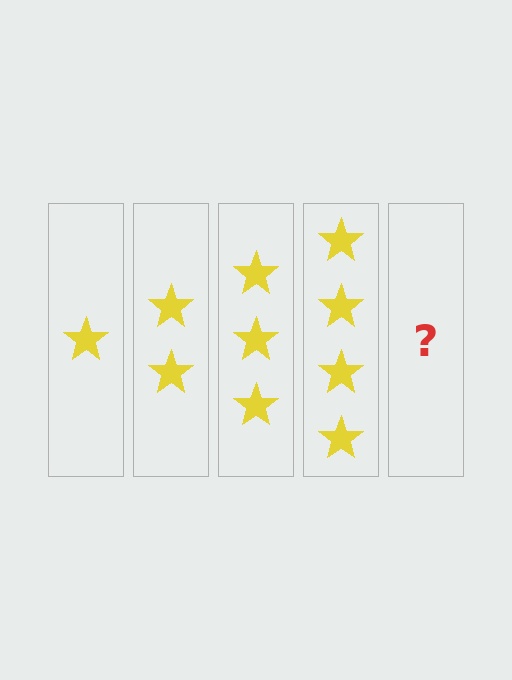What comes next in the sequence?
The next element should be 5 stars.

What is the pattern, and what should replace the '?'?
The pattern is that each step adds one more star. The '?' should be 5 stars.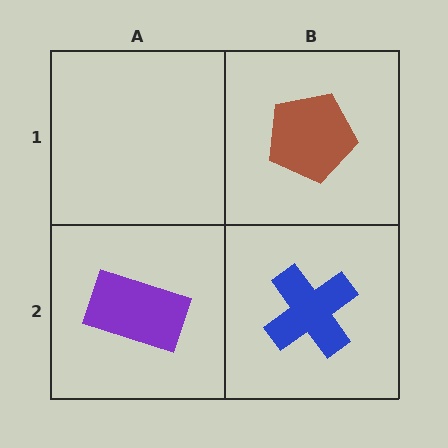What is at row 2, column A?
A purple rectangle.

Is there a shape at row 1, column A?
No, that cell is empty.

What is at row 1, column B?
A brown pentagon.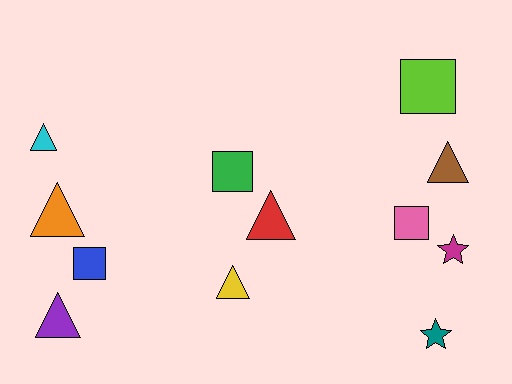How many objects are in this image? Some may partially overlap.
There are 12 objects.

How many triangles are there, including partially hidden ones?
There are 6 triangles.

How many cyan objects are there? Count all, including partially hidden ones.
There is 1 cyan object.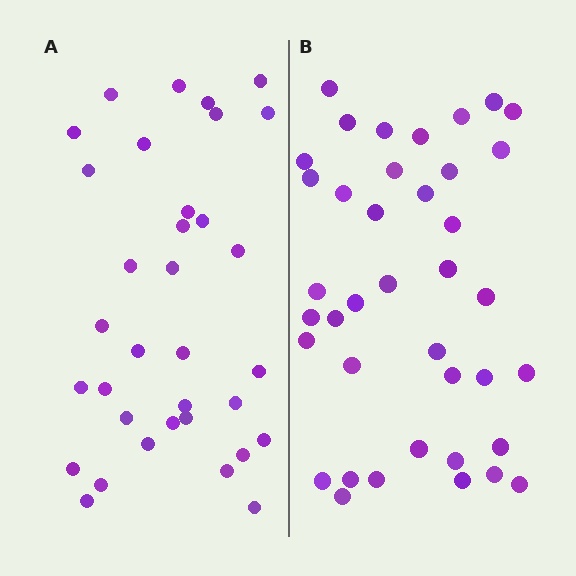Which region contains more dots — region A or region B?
Region B (the right region) has more dots.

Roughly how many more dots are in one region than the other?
Region B has about 5 more dots than region A.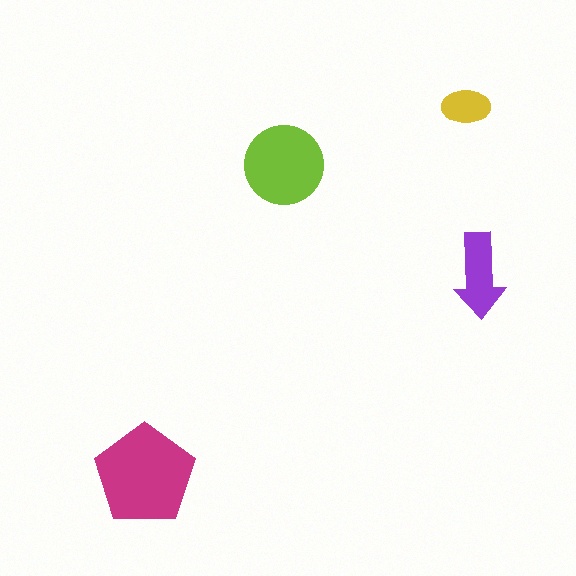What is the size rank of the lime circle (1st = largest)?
2nd.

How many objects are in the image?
There are 4 objects in the image.